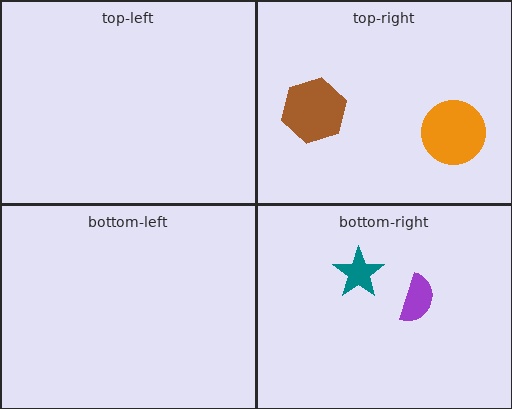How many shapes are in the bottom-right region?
2.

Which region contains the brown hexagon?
The top-right region.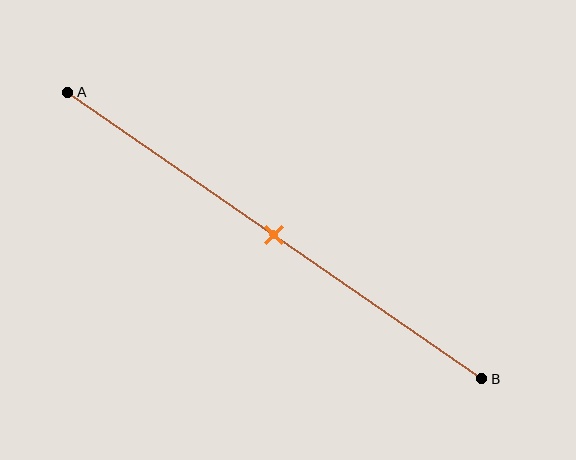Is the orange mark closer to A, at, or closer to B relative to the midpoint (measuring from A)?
The orange mark is approximately at the midpoint of segment AB.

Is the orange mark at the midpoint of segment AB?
Yes, the mark is approximately at the midpoint.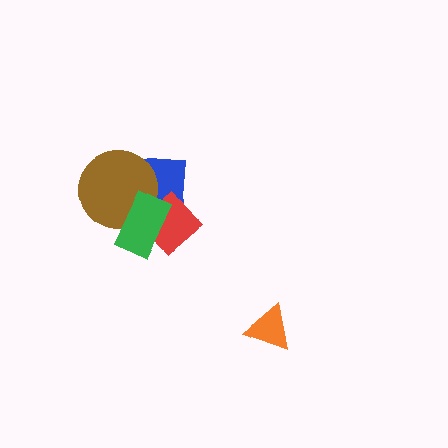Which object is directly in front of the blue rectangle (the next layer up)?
The red diamond is directly in front of the blue rectangle.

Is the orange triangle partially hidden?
No, no other shape covers it.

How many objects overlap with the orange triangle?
0 objects overlap with the orange triangle.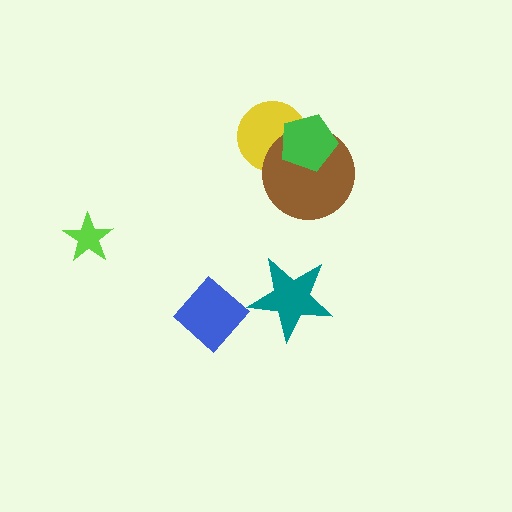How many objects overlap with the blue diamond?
0 objects overlap with the blue diamond.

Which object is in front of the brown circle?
The green pentagon is in front of the brown circle.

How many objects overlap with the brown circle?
2 objects overlap with the brown circle.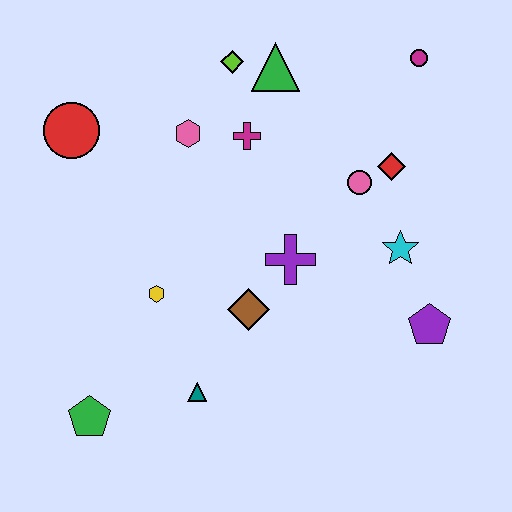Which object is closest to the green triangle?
The lime diamond is closest to the green triangle.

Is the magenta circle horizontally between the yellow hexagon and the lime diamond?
No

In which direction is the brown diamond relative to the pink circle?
The brown diamond is below the pink circle.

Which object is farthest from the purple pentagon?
The red circle is farthest from the purple pentagon.